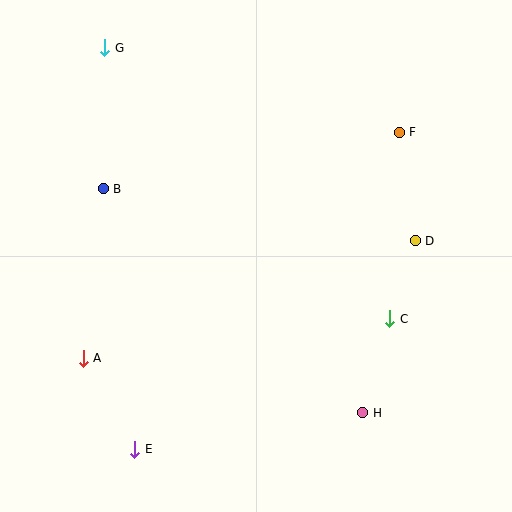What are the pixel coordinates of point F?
Point F is at (399, 132).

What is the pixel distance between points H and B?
The distance between H and B is 343 pixels.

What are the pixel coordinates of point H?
Point H is at (363, 413).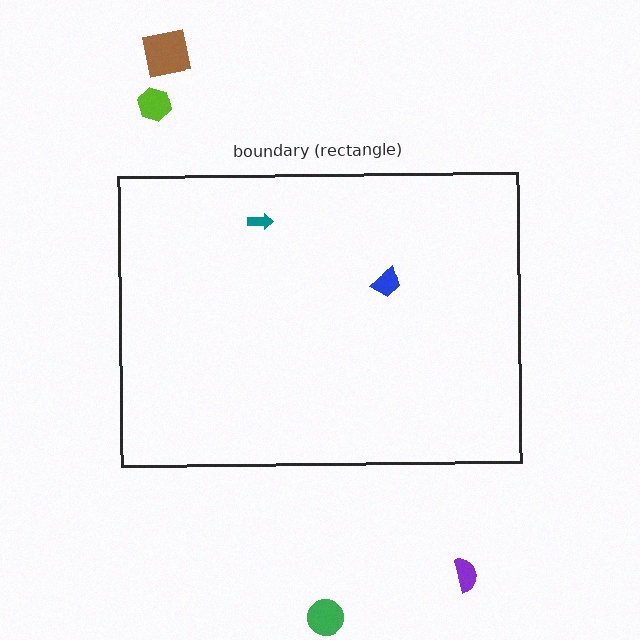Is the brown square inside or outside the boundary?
Outside.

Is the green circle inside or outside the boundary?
Outside.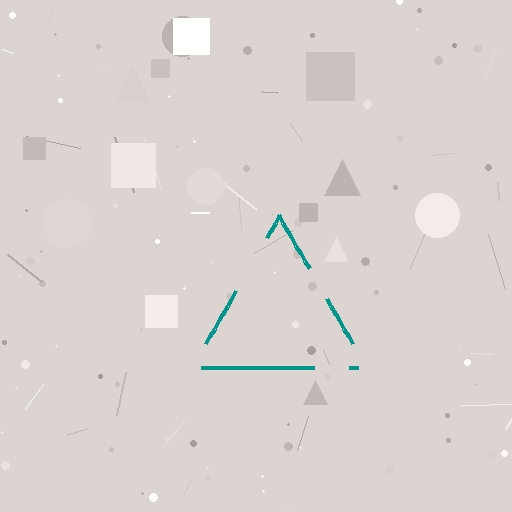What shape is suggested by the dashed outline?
The dashed outline suggests a triangle.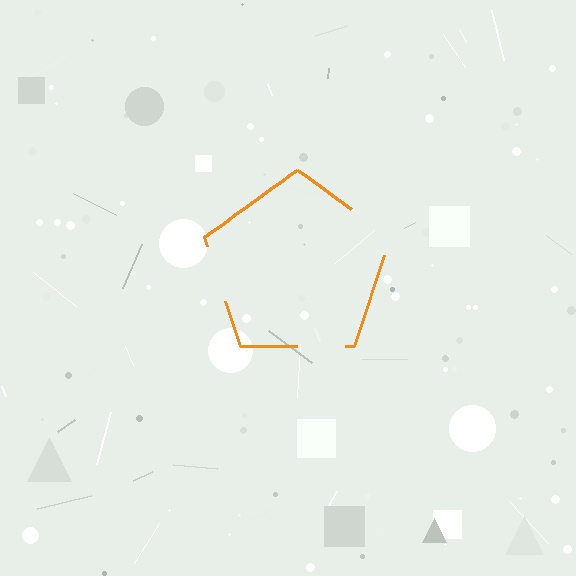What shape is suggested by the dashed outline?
The dashed outline suggests a pentagon.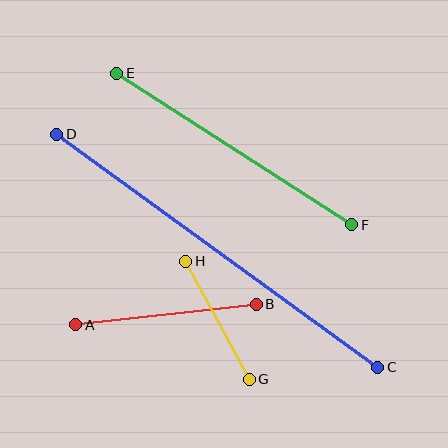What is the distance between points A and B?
The distance is approximately 181 pixels.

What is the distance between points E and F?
The distance is approximately 280 pixels.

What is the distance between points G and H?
The distance is approximately 134 pixels.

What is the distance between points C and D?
The distance is approximately 397 pixels.